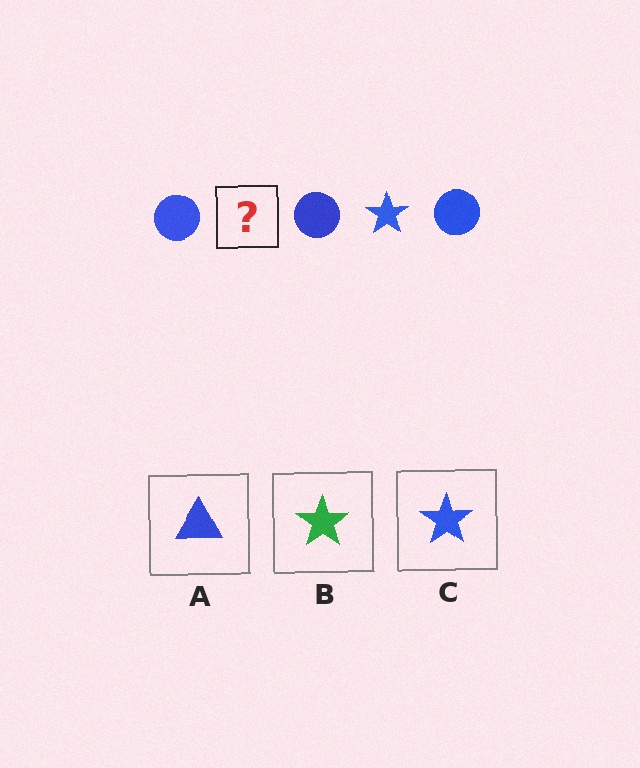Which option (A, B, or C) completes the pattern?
C.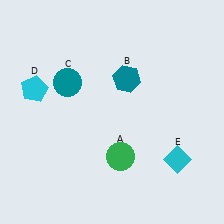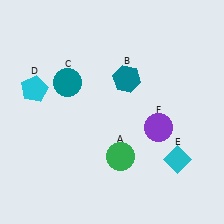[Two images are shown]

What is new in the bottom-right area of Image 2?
A purple circle (F) was added in the bottom-right area of Image 2.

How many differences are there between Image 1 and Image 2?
There is 1 difference between the two images.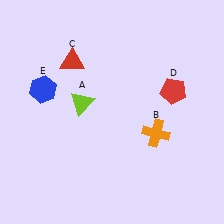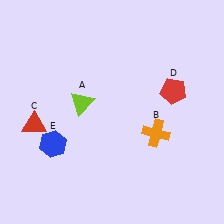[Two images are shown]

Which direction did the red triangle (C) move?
The red triangle (C) moved down.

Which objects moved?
The objects that moved are: the red triangle (C), the blue hexagon (E).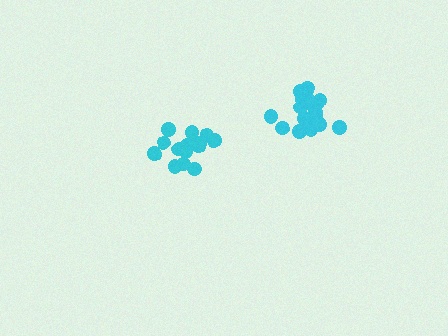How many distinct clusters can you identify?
There are 2 distinct clusters.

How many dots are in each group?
Group 1: 19 dots, Group 2: 14 dots (33 total).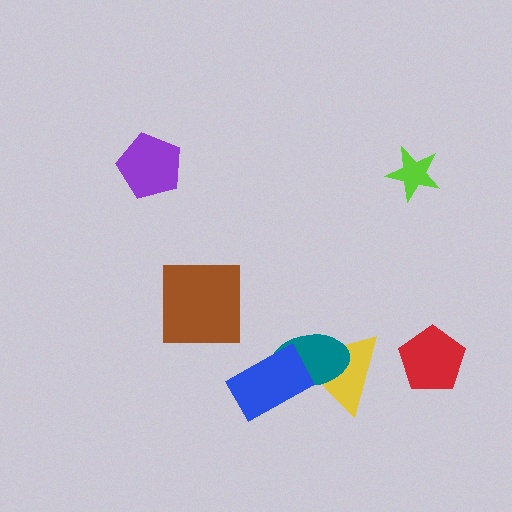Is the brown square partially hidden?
No, no other shape covers it.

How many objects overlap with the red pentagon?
0 objects overlap with the red pentagon.